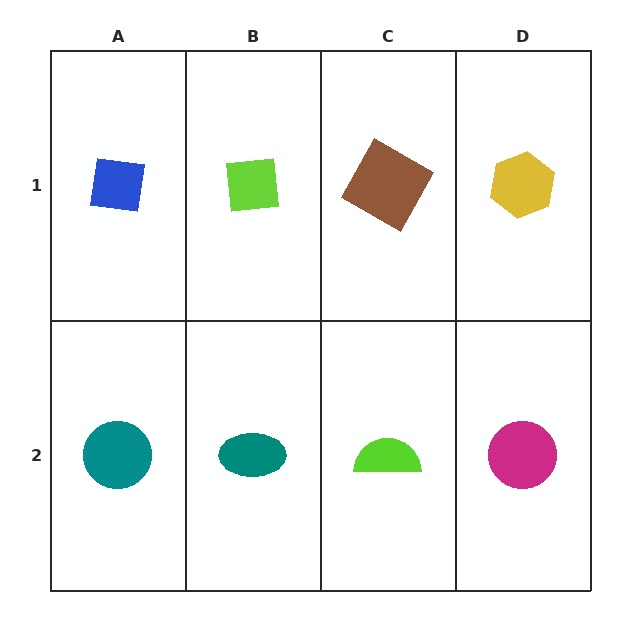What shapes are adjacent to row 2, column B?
A lime square (row 1, column B), a teal circle (row 2, column A), a lime semicircle (row 2, column C).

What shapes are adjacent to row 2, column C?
A brown square (row 1, column C), a teal ellipse (row 2, column B), a magenta circle (row 2, column D).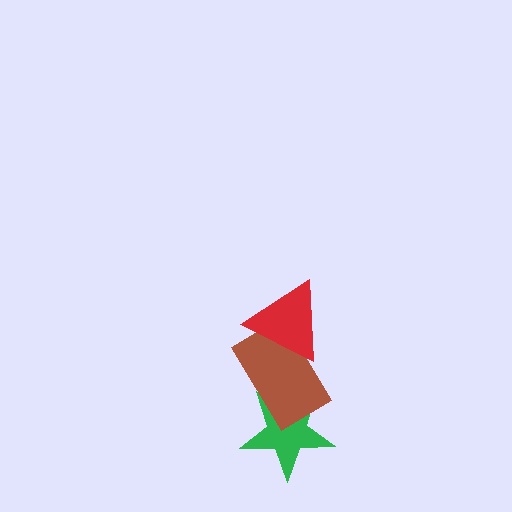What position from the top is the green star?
The green star is 3rd from the top.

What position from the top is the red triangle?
The red triangle is 1st from the top.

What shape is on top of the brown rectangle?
The red triangle is on top of the brown rectangle.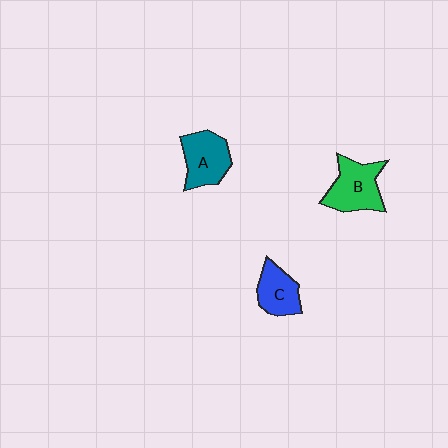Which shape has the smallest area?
Shape C (blue).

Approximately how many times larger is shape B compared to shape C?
Approximately 1.4 times.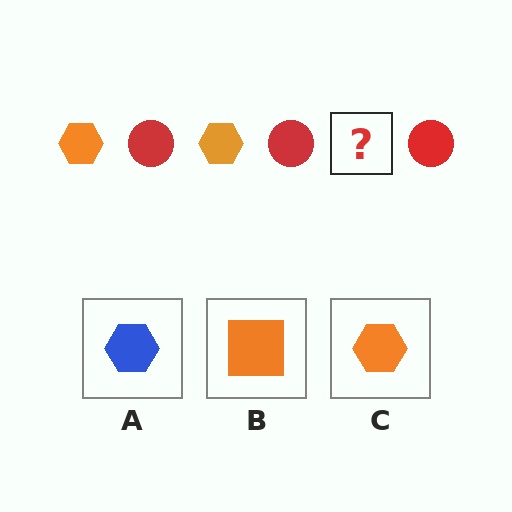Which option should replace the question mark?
Option C.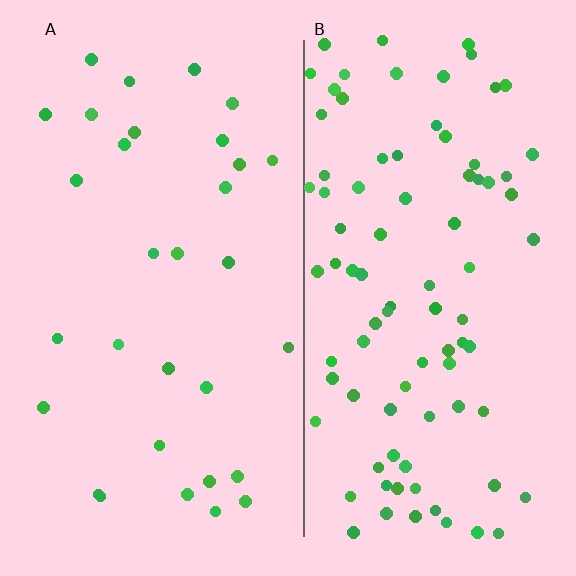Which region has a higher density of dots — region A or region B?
B (the right).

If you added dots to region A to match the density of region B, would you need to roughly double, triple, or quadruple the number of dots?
Approximately triple.